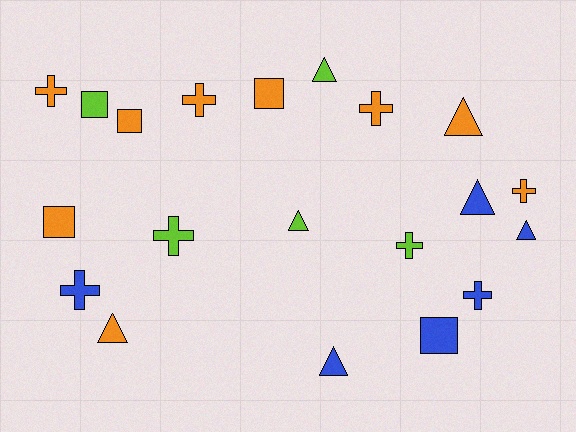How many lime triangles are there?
There are 2 lime triangles.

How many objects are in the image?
There are 20 objects.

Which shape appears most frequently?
Cross, with 8 objects.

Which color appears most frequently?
Orange, with 9 objects.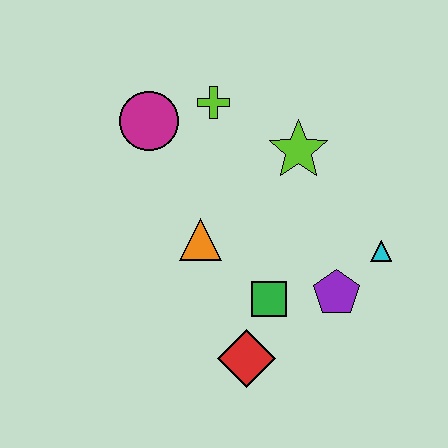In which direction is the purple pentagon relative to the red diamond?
The purple pentagon is to the right of the red diamond.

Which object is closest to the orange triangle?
The green square is closest to the orange triangle.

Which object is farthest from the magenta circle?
The cyan triangle is farthest from the magenta circle.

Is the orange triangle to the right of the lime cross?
No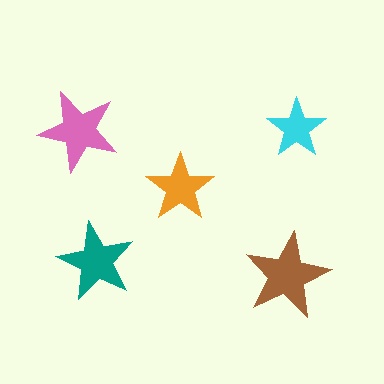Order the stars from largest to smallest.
the brown one, the pink one, the teal one, the orange one, the cyan one.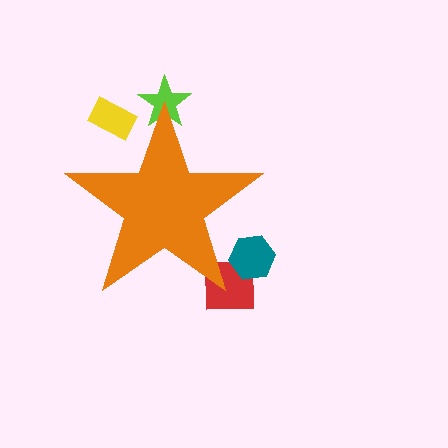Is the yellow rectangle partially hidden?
Yes, the yellow rectangle is partially hidden behind the orange star.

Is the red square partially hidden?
Yes, the red square is partially hidden behind the orange star.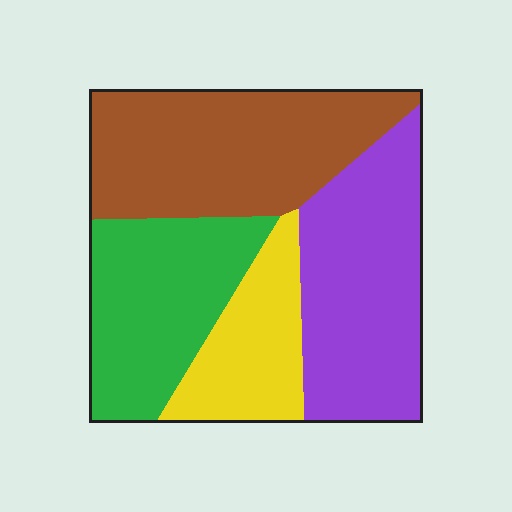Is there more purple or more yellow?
Purple.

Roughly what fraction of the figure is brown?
Brown covers 31% of the figure.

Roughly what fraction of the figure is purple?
Purple takes up about one third (1/3) of the figure.